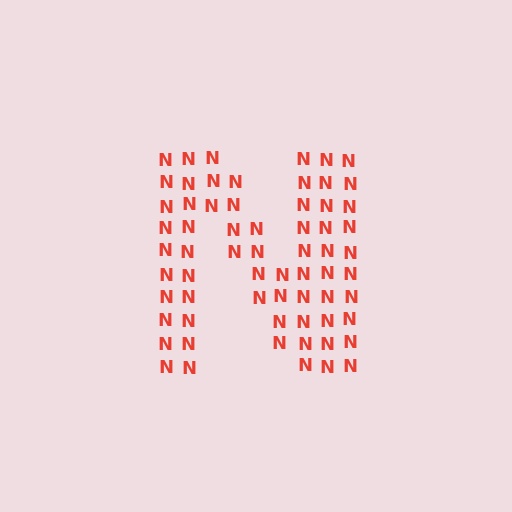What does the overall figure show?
The overall figure shows the letter N.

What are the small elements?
The small elements are letter N's.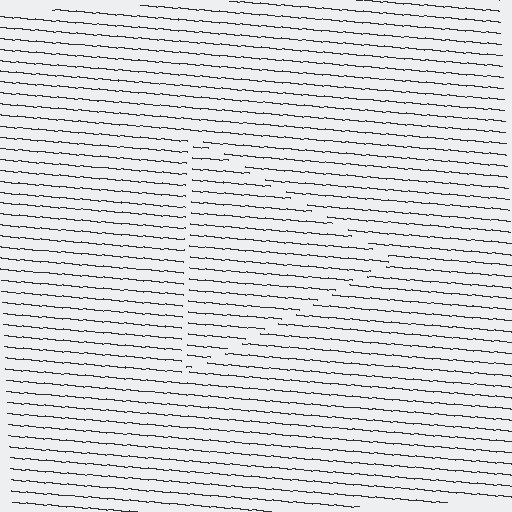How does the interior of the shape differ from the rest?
The interior of the shape contains the same grating, shifted by half a period — the contour is defined by the phase discontinuity where line-ends from the inner and outer gratings abut.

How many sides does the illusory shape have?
3 sides — the line-ends trace a triangle.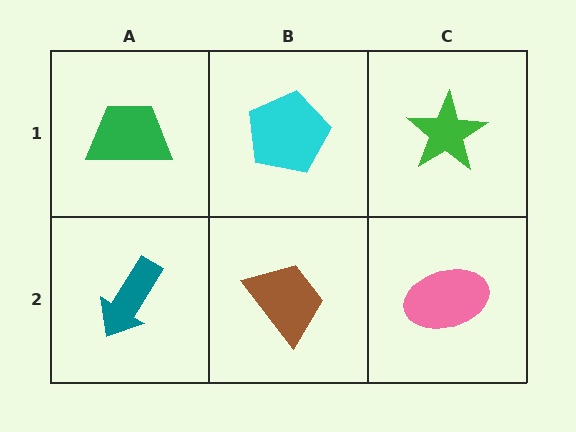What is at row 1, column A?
A green trapezoid.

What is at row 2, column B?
A brown trapezoid.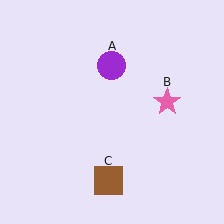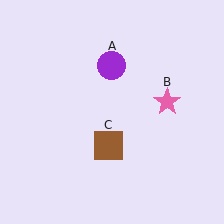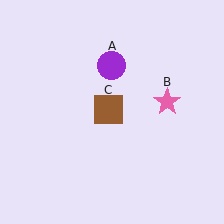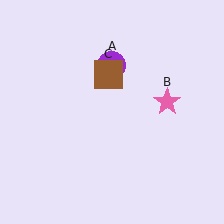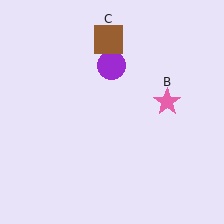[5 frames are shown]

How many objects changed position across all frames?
1 object changed position: brown square (object C).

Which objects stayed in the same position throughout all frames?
Purple circle (object A) and pink star (object B) remained stationary.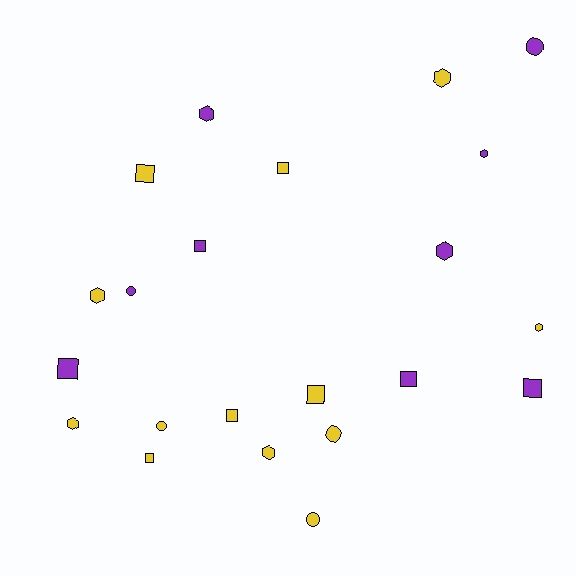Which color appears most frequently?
Yellow, with 13 objects.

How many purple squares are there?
There are 4 purple squares.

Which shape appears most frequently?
Square, with 9 objects.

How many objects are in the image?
There are 22 objects.